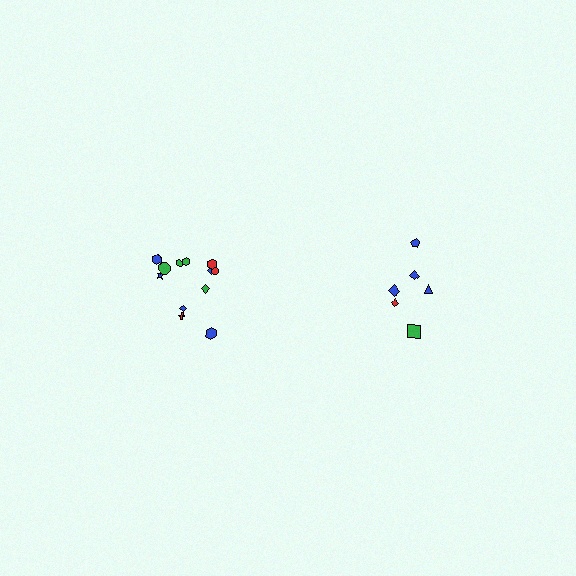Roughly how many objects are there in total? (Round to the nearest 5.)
Roughly 20 objects in total.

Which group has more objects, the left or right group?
The left group.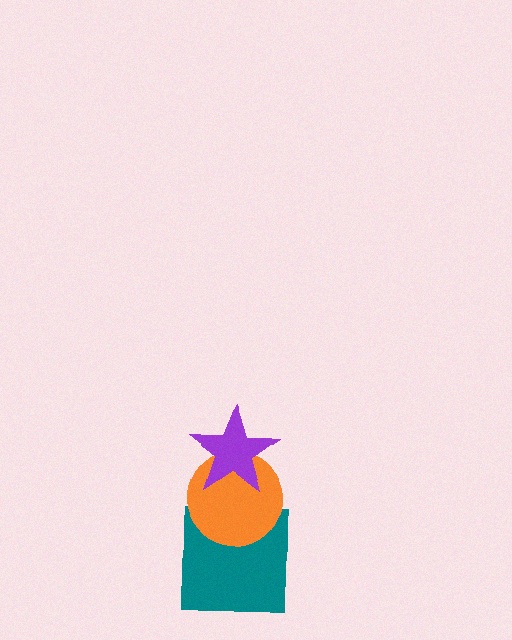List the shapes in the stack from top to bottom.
From top to bottom: the purple star, the orange circle, the teal square.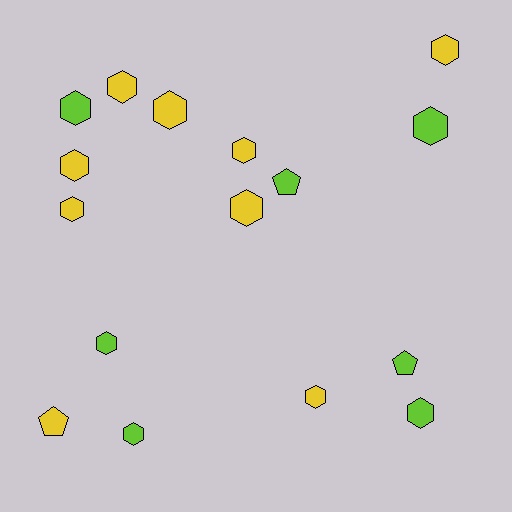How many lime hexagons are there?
There are 5 lime hexagons.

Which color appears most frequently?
Yellow, with 9 objects.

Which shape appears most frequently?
Hexagon, with 13 objects.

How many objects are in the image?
There are 16 objects.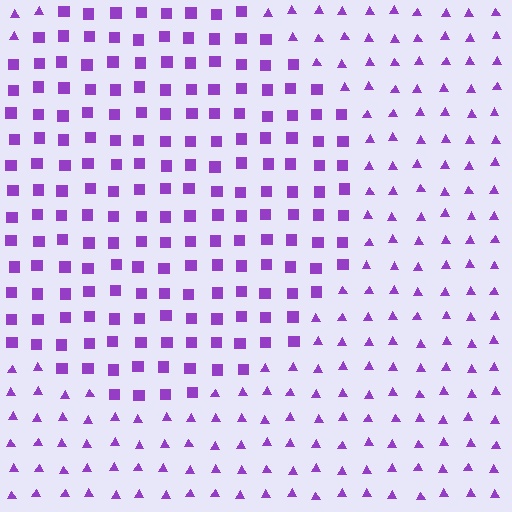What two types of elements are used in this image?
The image uses squares inside the circle region and triangles outside it.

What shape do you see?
I see a circle.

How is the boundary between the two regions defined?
The boundary is defined by a change in element shape: squares inside vs. triangles outside. All elements share the same color and spacing.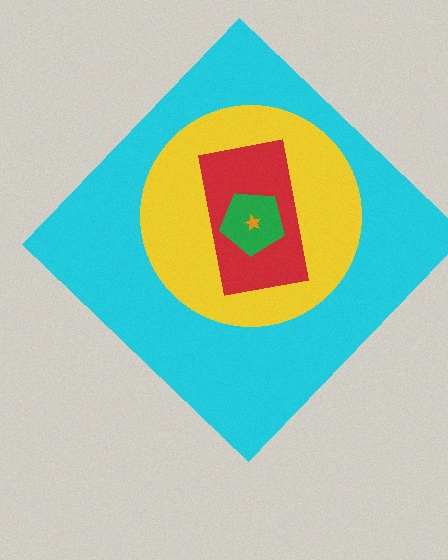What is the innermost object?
The orange star.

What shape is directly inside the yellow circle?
The red rectangle.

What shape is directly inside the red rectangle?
The green pentagon.